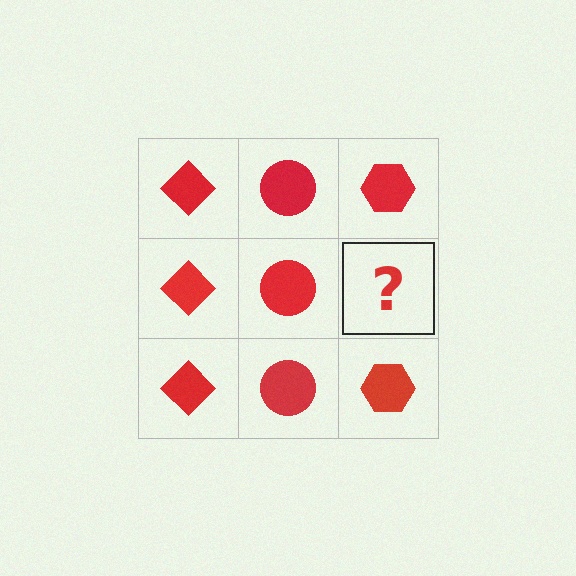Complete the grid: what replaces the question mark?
The question mark should be replaced with a red hexagon.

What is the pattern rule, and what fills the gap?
The rule is that each column has a consistent shape. The gap should be filled with a red hexagon.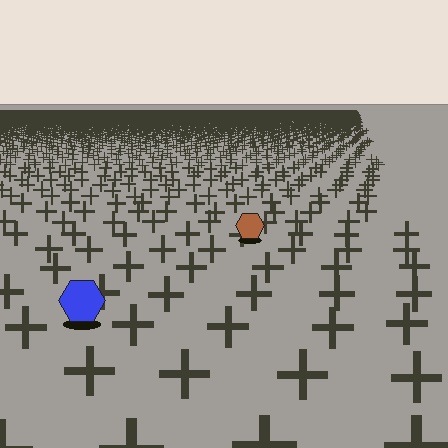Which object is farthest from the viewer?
The brown hexagon is farthest from the viewer. It appears smaller and the ground texture around it is denser.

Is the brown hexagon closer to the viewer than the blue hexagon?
No. The blue hexagon is closer — you can tell from the texture gradient: the ground texture is coarser near it.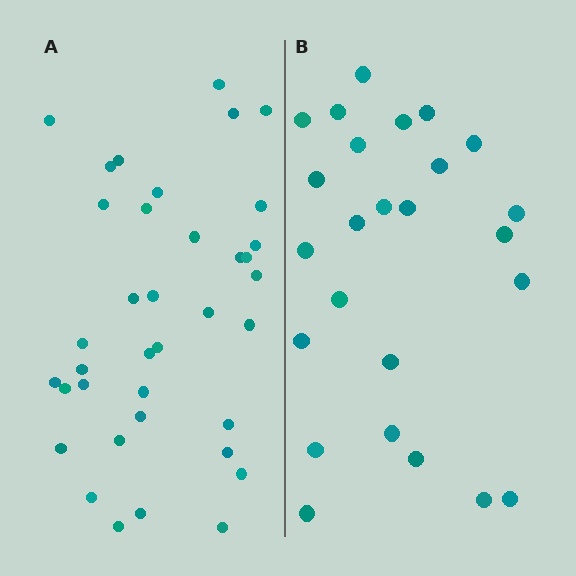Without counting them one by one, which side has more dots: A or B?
Region A (the left region) has more dots.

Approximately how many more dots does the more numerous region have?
Region A has roughly 12 or so more dots than region B.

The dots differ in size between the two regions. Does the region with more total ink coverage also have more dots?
No. Region B has more total ink coverage because its dots are larger, but region A actually contains more individual dots. Total area can be misleading — the number of items is what matters here.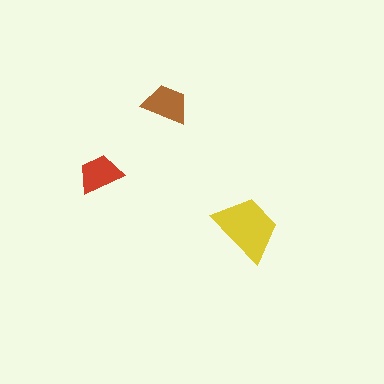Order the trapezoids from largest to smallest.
the yellow one, the brown one, the red one.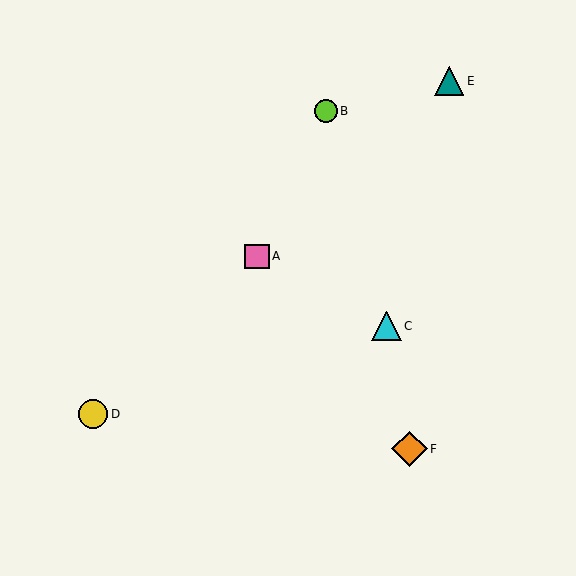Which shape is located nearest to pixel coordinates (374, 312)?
The cyan triangle (labeled C) at (386, 326) is nearest to that location.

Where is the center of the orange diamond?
The center of the orange diamond is at (410, 449).